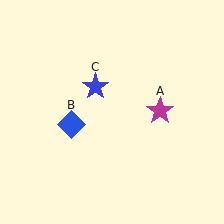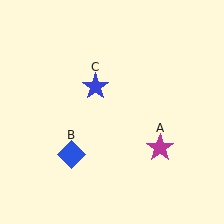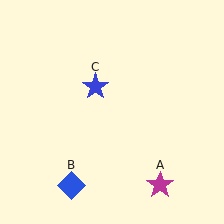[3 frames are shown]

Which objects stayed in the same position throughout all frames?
Blue star (object C) remained stationary.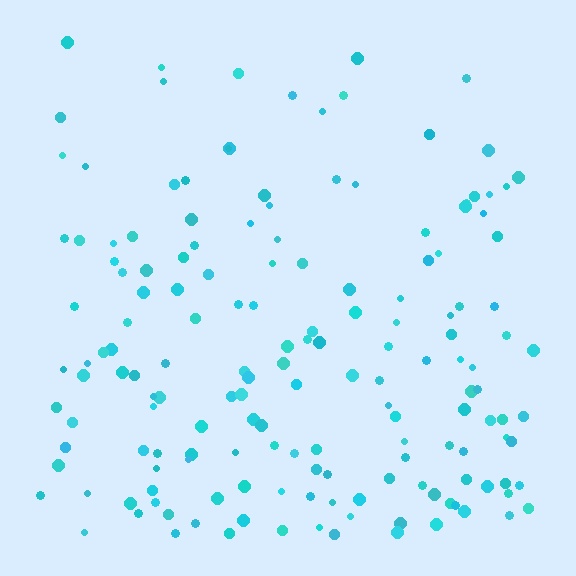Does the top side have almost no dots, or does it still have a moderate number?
Still a moderate number, just noticeably fewer than the bottom.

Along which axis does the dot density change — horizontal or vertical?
Vertical.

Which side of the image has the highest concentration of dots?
The bottom.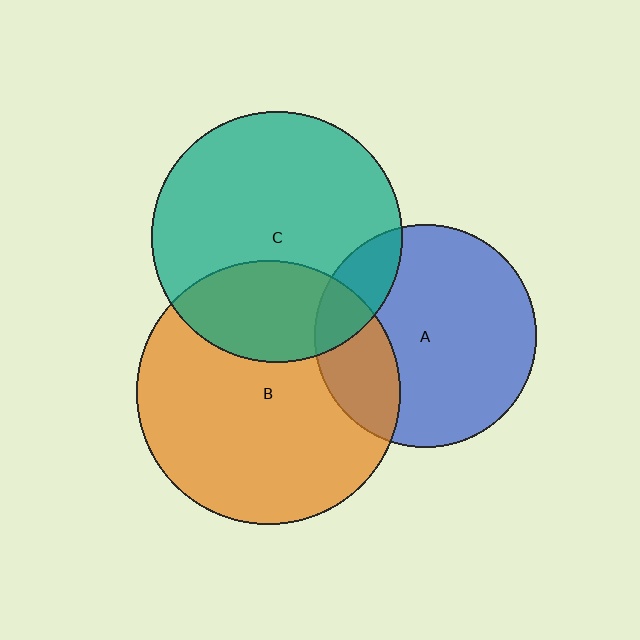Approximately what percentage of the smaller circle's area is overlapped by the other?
Approximately 25%.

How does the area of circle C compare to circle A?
Approximately 1.3 times.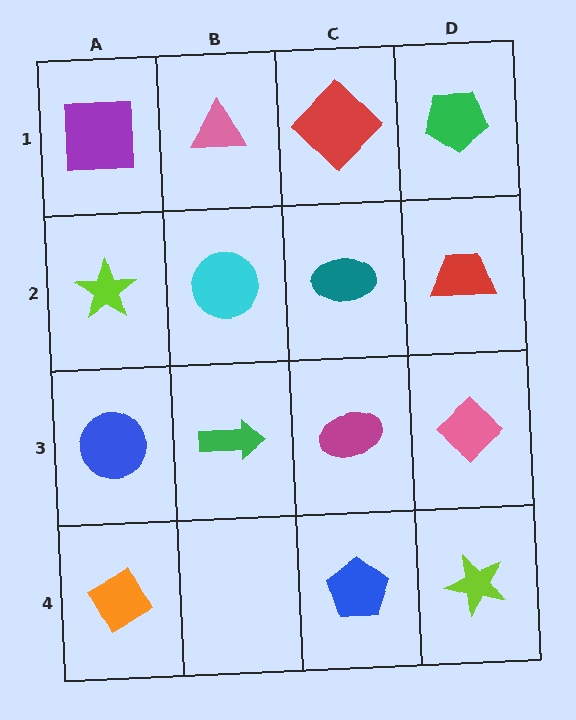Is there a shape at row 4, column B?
No, that cell is empty.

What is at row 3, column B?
A green arrow.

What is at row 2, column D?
A red trapezoid.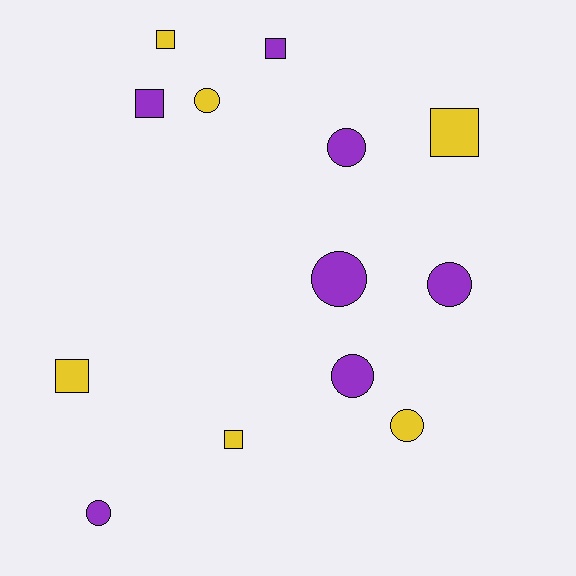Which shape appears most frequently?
Circle, with 7 objects.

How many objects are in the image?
There are 13 objects.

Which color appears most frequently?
Purple, with 7 objects.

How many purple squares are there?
There are 2 purple squares.